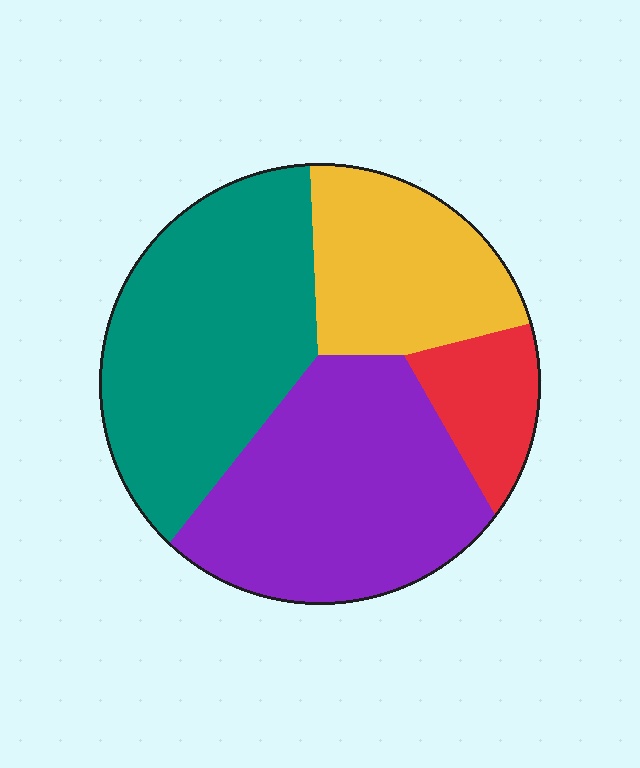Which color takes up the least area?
Red, at roughly 10%.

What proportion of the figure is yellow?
Yellow covers roughly 20% of the figure.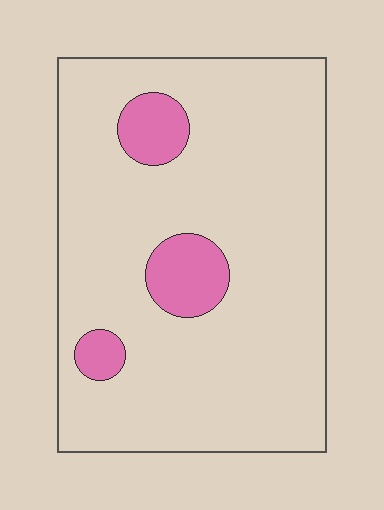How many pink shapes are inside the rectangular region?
3.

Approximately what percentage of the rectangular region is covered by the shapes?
Approximately 10%.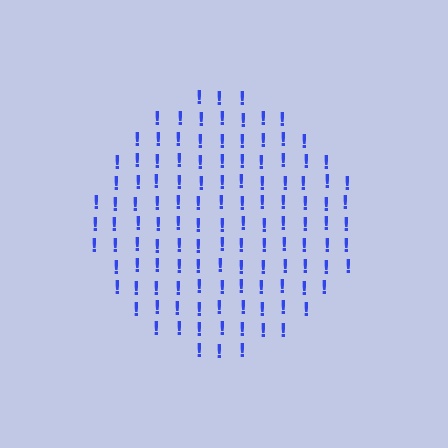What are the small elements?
The small elements are exclamation marks.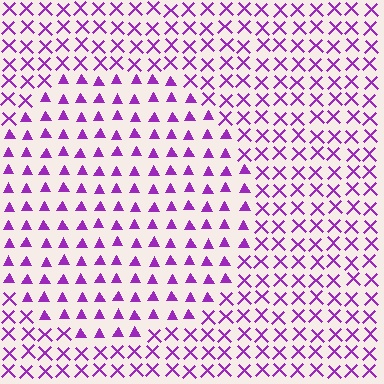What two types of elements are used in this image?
The image uses triangles inside the circle region and X marks outside it.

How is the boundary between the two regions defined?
The boundary is defined by a change in element shape: triangles inside vs. X marks outside. All elements share the same color and spacing.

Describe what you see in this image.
The image is filled with small purple elements arranged in a uniform grid. A circle-shaped region contains triangles, while the surrounding area contains X marks. The boundary is defined purely by the change in element shape.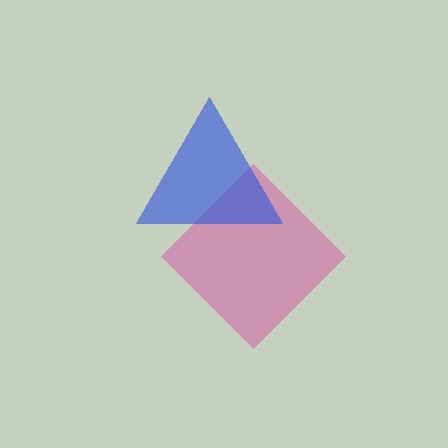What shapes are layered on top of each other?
The layered shapes are: a magenta diamond, a blue triangle.